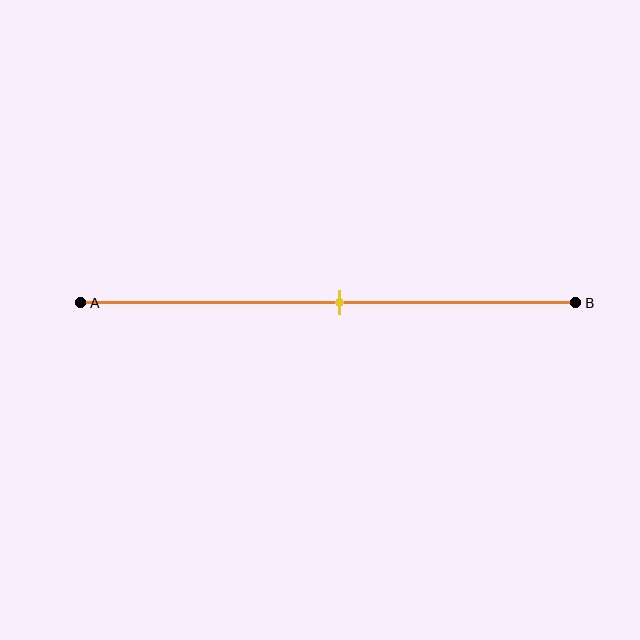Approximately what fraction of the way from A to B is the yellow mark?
The yellow mark is approximately 50% of the way from A to B.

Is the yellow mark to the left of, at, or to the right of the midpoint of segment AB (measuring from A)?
The yellow mark is approximately at the midpoint of segment AB.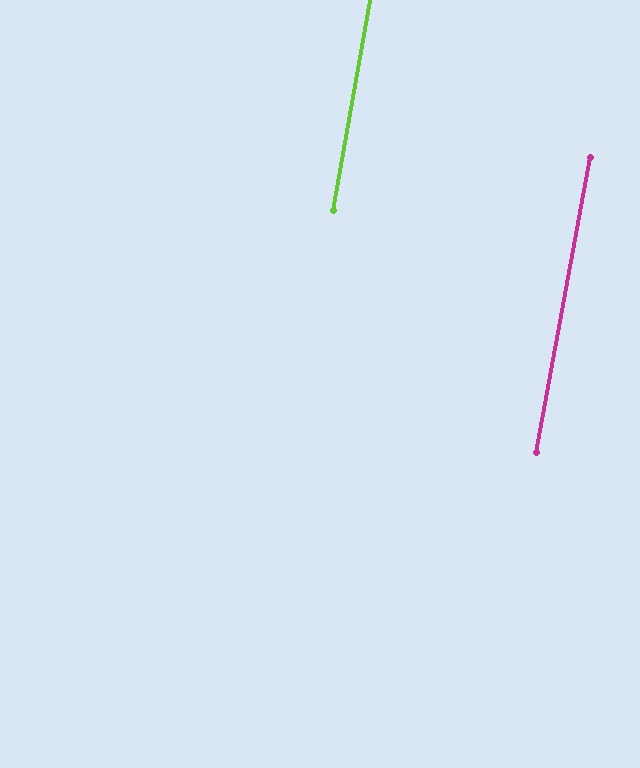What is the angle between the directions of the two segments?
Approximately 0 degrees.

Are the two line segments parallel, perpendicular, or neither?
Parallel — their directions differ by only 0.3°.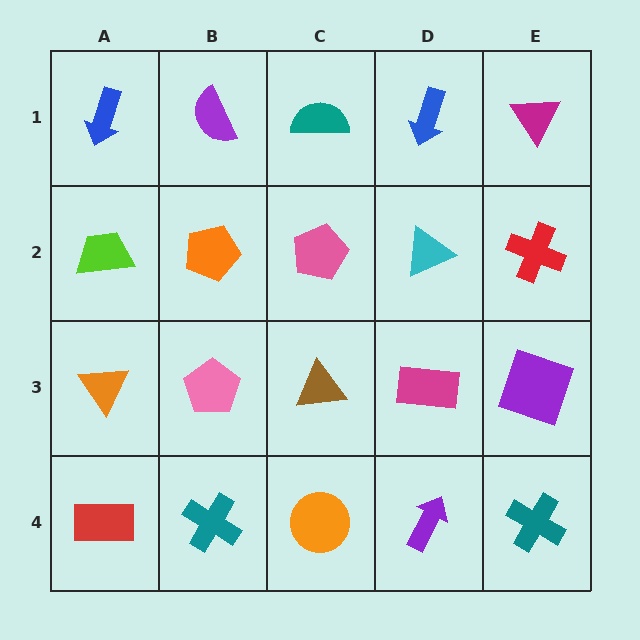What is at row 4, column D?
A purple arrow.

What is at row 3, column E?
A purple square.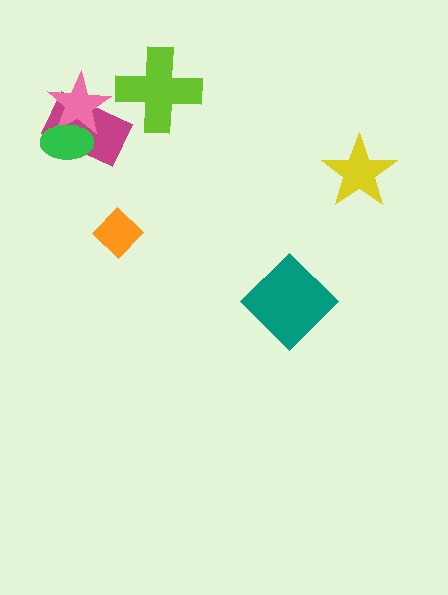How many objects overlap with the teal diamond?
0 objects overlap with the teal diamond.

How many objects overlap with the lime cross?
0 objects overlap with the lime cross.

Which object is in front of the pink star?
The green ellipse is in front of the pink star.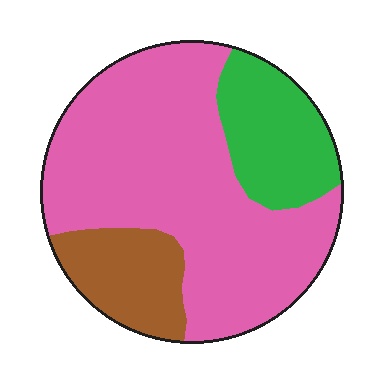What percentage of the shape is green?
Green covers 19% of the shape.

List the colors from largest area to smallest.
From largest to smallest: pink, green, brown.